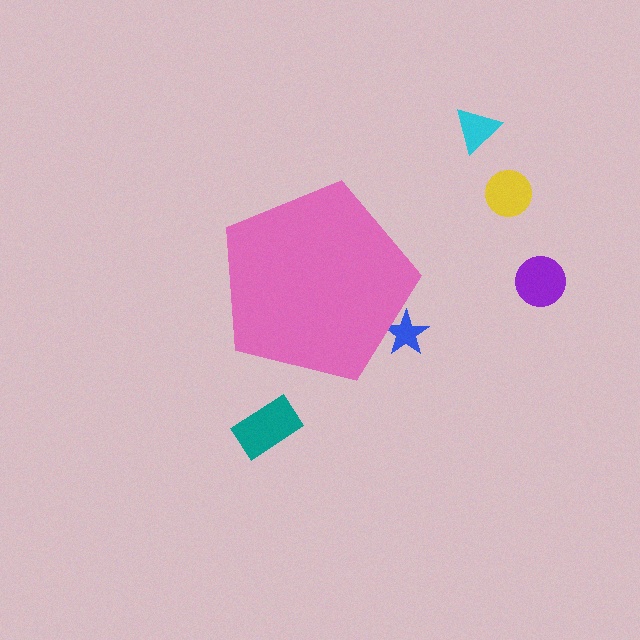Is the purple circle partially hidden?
No, the purple circle is fully visible.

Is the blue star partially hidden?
Yes, the blue star is partially hidden behind the pink pentagon.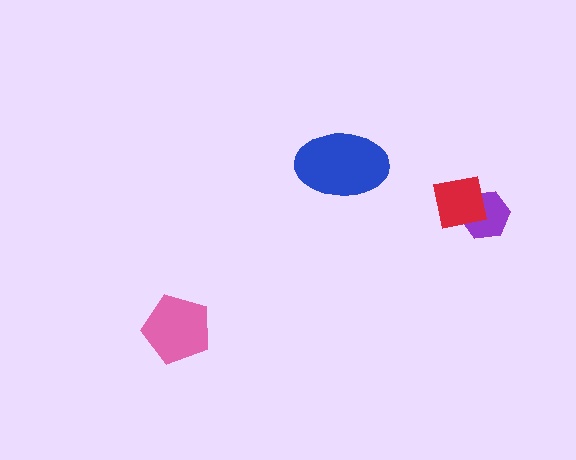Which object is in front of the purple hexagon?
The red square is in front of the purple hexagon.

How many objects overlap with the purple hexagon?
1 object overlaps with the purple hexagon.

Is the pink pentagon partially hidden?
No, no other shape covers it.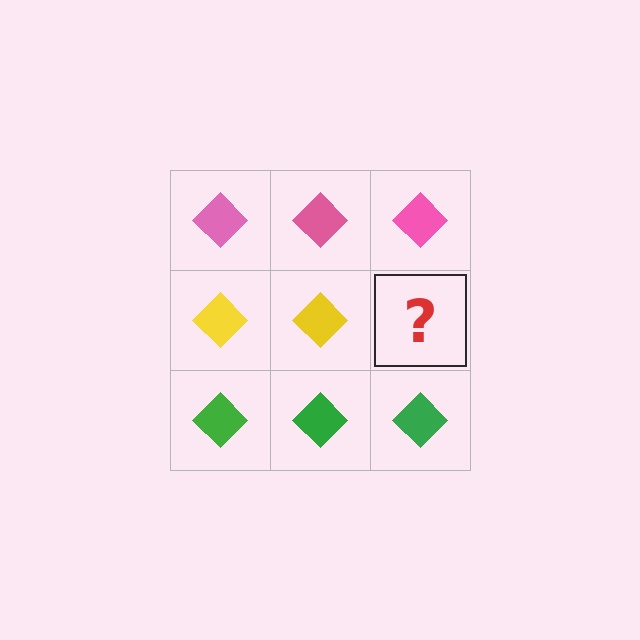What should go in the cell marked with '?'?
The missing cell should contain a yellow diamond.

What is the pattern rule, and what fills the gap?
The rule is that each row has a consistent color. The gap should be filled with a yellow diamond.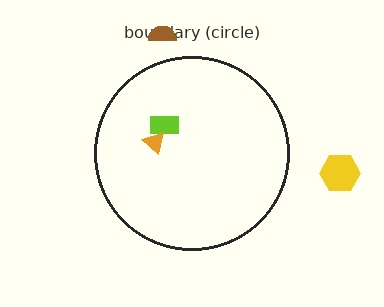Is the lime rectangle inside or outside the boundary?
Inside.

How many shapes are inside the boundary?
2 inside, 2 outside.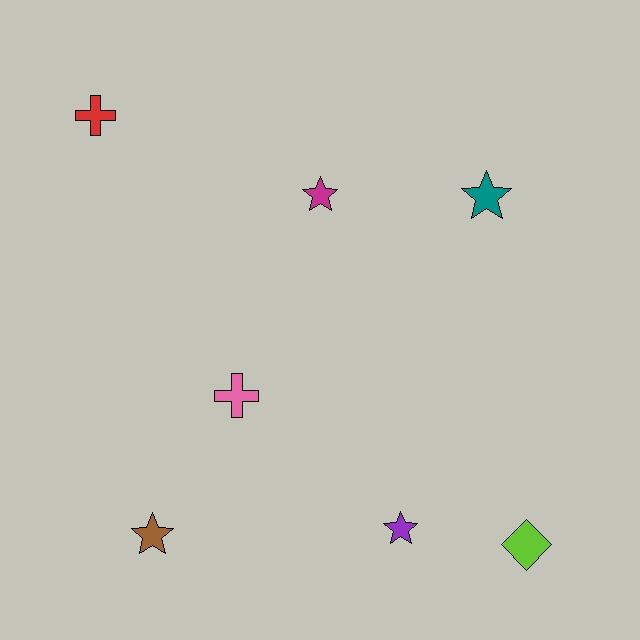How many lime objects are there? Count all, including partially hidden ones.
There is 1 lime object.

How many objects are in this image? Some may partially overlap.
There are 7 objects.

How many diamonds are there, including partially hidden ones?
There is 1 diamond.